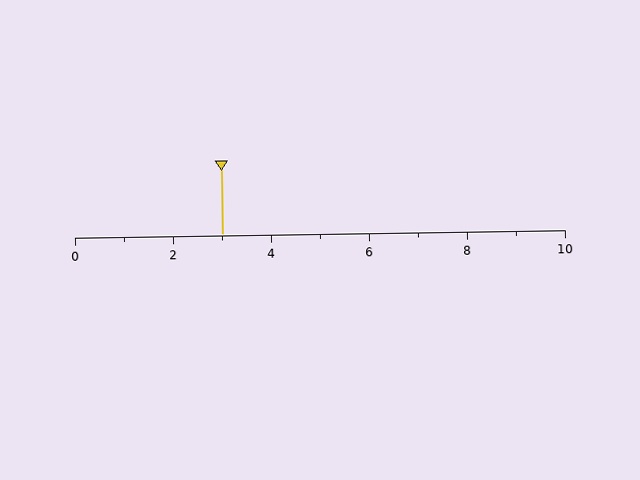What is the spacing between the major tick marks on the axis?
The major ticks are spaced 2 apart.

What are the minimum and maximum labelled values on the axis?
The axis runs from 0 to 10.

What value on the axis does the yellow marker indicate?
The marker indicates approximately 3.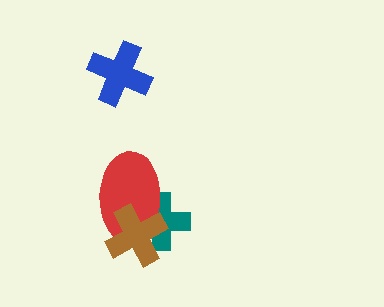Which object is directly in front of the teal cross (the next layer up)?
The red ellipse is directly in front of the teal cross.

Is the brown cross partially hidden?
No, no other shape covers it.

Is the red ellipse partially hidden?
Yes, it is partially covered by another shape.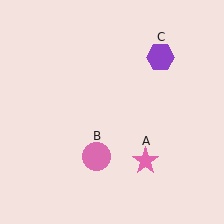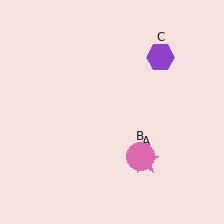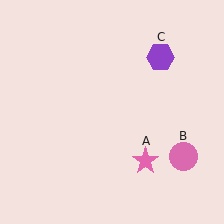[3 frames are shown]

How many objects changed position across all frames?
1 object changed position: pink circle (object B).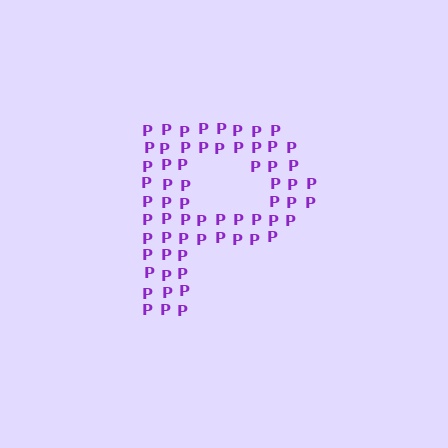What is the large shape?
The large shape is the letter P.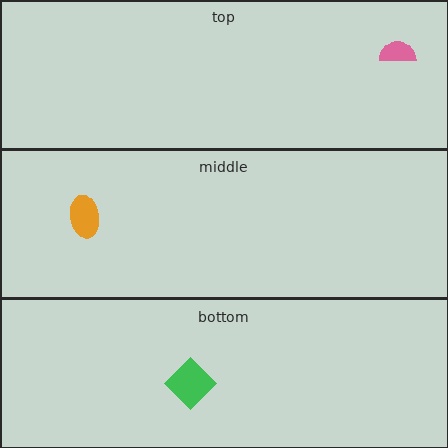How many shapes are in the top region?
1.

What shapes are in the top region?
The pink semicircle.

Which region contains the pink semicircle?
The top region.